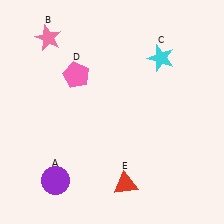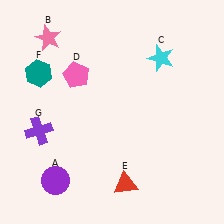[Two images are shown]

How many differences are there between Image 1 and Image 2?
There are 2 differences between the two images.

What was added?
A teal hexagon (F), a purple cross (G) were added in Image 2.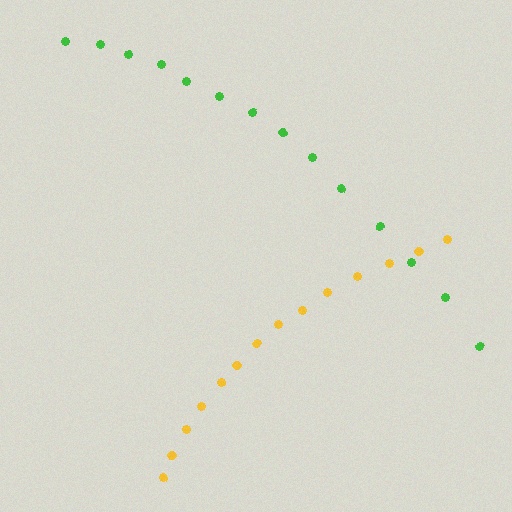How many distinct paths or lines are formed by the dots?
There are 2 distinct paths.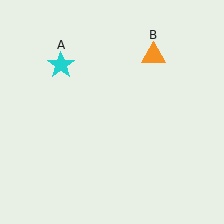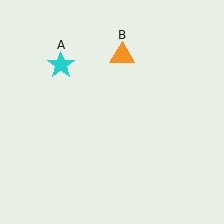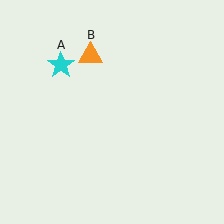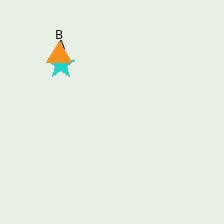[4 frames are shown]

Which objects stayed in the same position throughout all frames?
Cyan star (object A) remained stationary.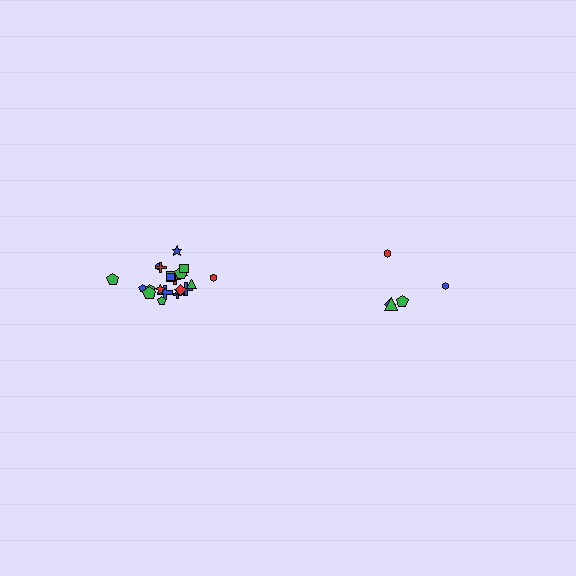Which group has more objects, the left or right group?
The left group.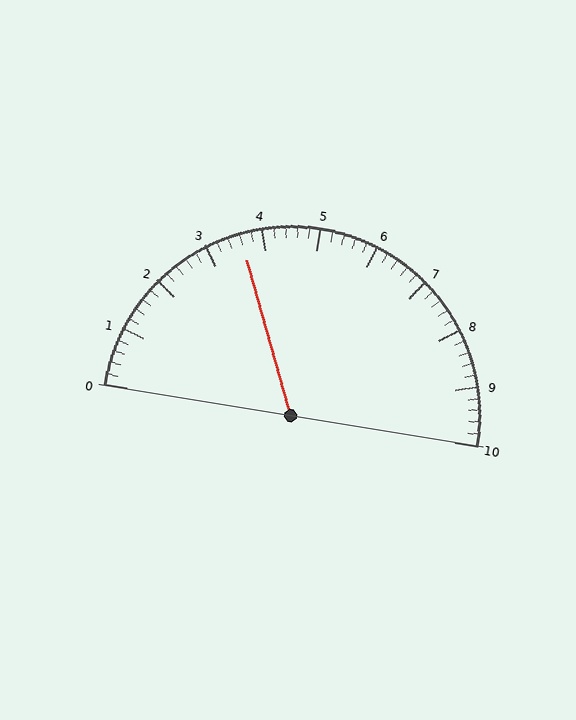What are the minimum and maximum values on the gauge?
The gauge ranges from 0 to 10.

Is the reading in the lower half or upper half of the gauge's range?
The reading is in the lower half of the range (0 to 10).